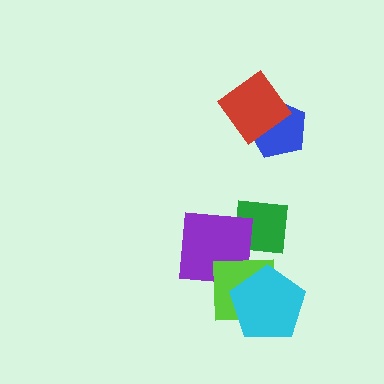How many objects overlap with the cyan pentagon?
2 objects overlap with the cyan pentagon.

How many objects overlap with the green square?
2 objects overlap with the green square.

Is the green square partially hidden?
Yes, it is partially covered by another shape.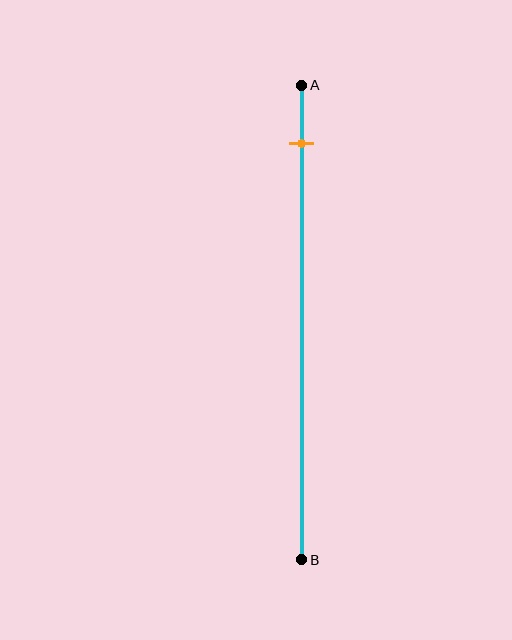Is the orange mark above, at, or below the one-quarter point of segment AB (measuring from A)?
The orange mark is above the one-quarter point of segment AB.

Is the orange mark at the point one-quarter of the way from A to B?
No, the mark is at about 10% from A, not at the 25% one-quarter point.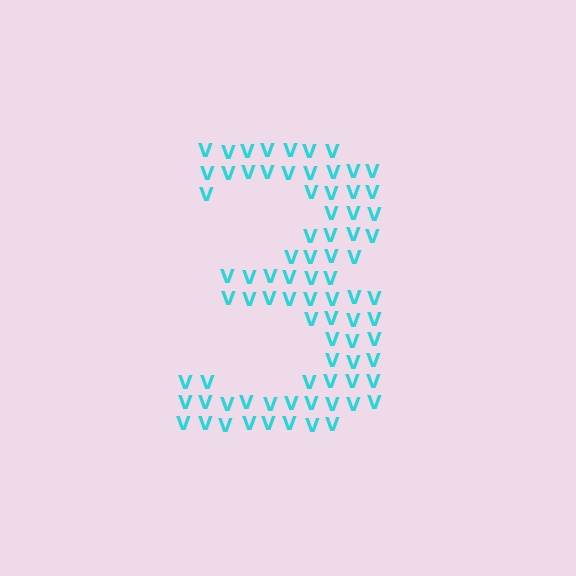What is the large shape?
The large shape is the digit 3.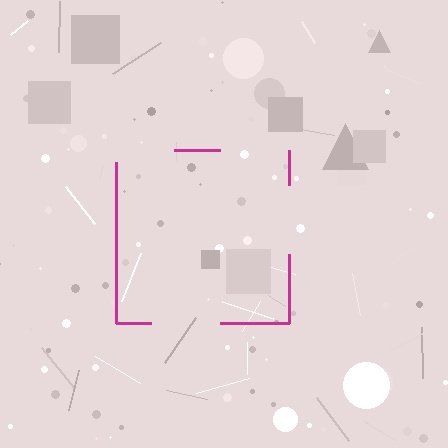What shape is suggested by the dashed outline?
The dashed outline suggests a square.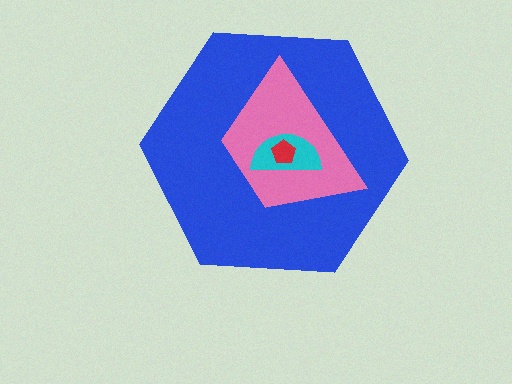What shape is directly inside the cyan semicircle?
The red pentagon.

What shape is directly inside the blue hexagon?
The pink trapezoid.